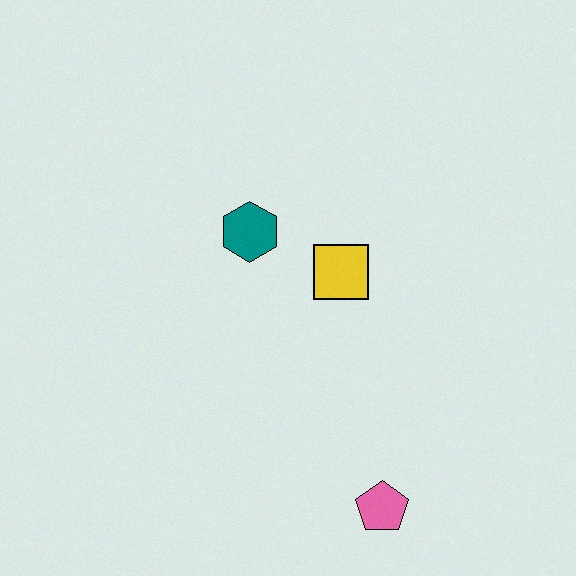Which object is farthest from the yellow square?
The pink pentagon is farthest from the yellow square.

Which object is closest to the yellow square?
The teal hexagon is closest to the yellow square.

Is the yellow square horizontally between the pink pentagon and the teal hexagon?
Yes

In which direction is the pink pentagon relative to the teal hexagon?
The pink pentagon is below the teal hexagon.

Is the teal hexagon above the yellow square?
Yes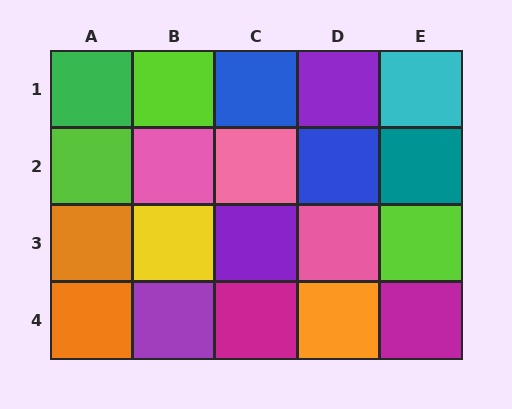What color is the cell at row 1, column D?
Purple.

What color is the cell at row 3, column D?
Pink.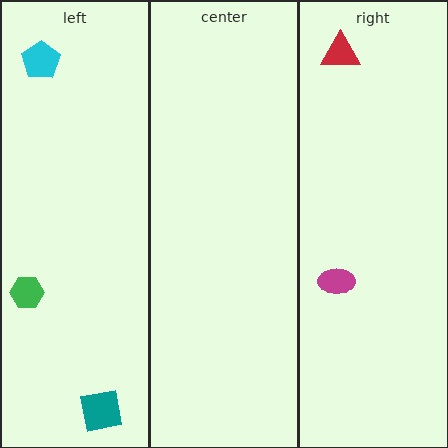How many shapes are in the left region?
3.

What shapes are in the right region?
The red triangle, the magenta ellipse.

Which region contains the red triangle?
The right region.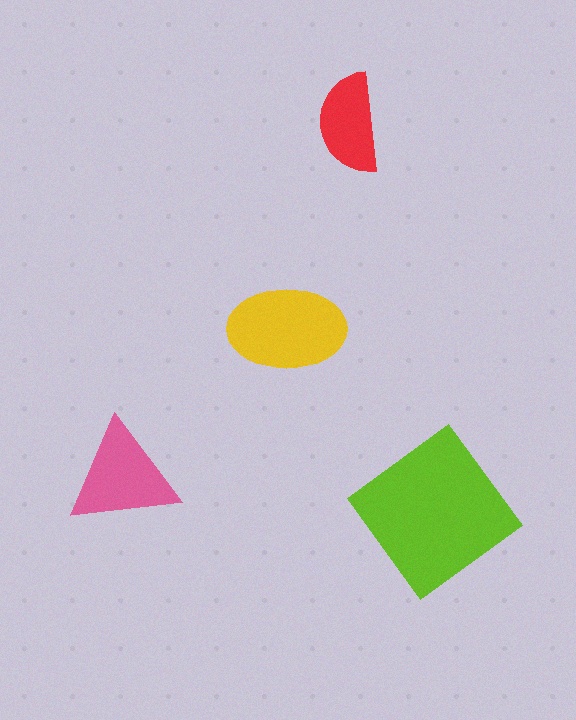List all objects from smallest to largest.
The red semicircle, the pink triangle, the yellow ellipse, the lime diamond.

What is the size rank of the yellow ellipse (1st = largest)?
2nd.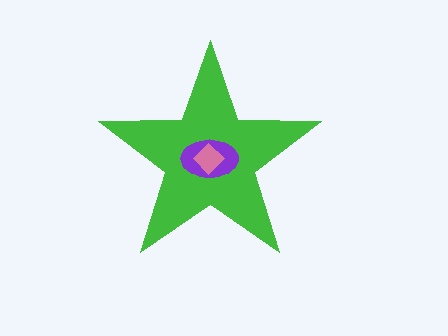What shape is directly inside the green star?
The purple ellipse.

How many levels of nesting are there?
3.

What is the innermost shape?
The pink diamond.